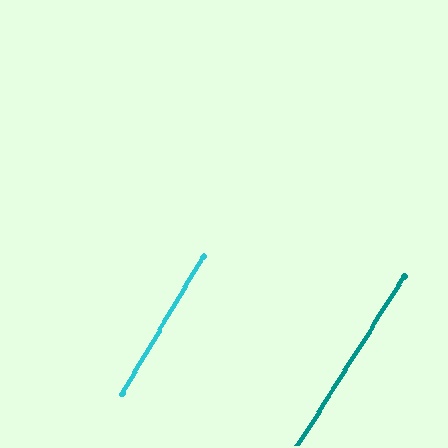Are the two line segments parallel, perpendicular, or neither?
Parallel — their directions differ by only 1.6°.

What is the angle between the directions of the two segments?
Approximately 2 degrees.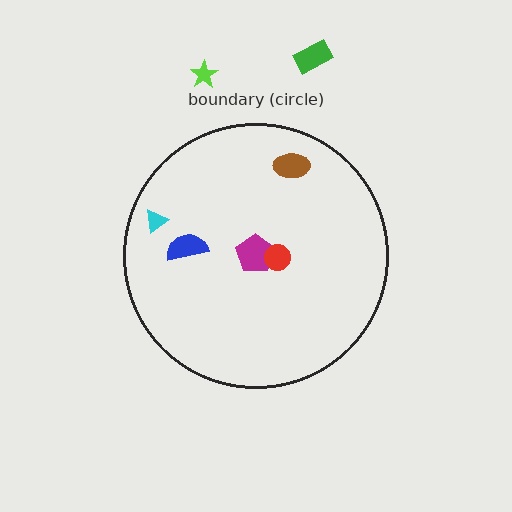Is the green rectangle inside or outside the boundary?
Outside.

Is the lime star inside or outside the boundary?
Outside.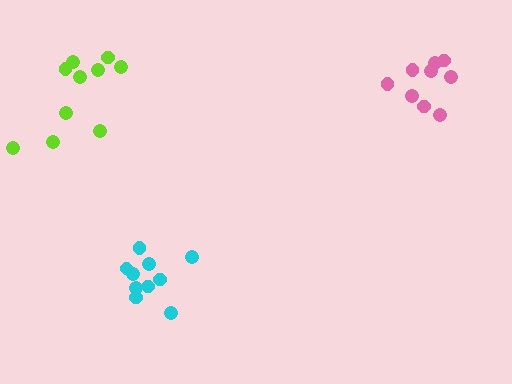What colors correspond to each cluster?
The clusters are colored: pink, cyan, lime.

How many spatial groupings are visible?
There are 3 spatial groupings.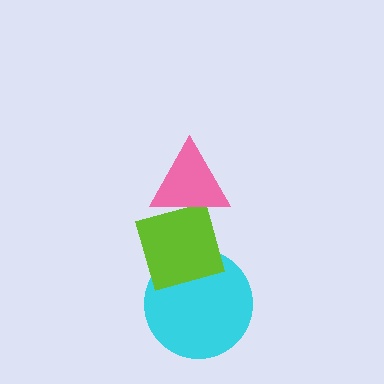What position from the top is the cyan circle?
The cyan circle is 3rd from the top.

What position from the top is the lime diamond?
The lime diamond is 2nd from the top.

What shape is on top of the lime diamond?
The pink triangle is on top of the lime diamond.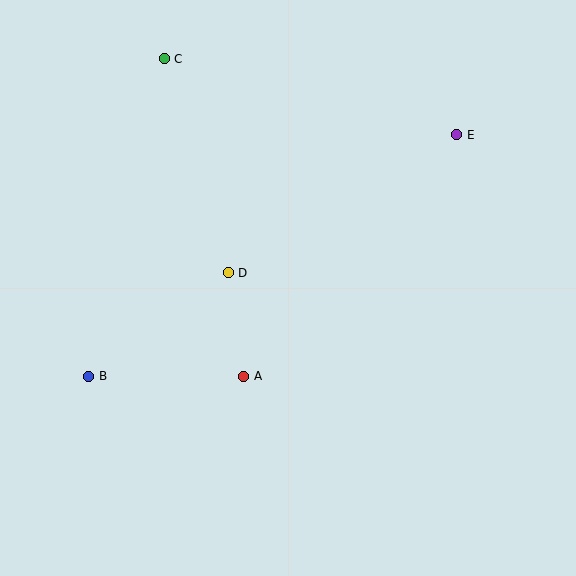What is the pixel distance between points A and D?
The distance between A and D is 104 pixels.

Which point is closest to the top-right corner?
Point E is closest to the top-right corner.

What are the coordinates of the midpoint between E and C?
The midpoint between E and C is at (311, 97).